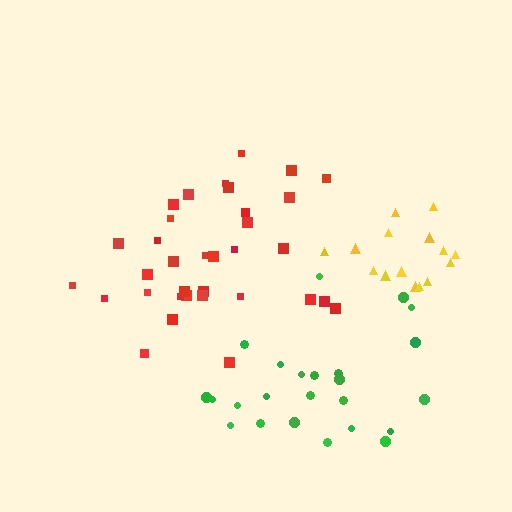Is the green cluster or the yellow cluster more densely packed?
Yellow.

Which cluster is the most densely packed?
Yellow.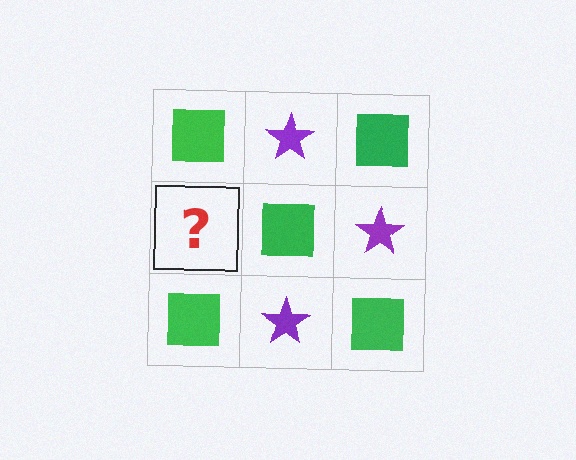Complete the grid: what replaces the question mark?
The question mark should be replaced with a purple star.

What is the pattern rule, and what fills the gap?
The rule is that it alternates green square and purple star in a checkerboard pattern. The gap should be filled with a purple star.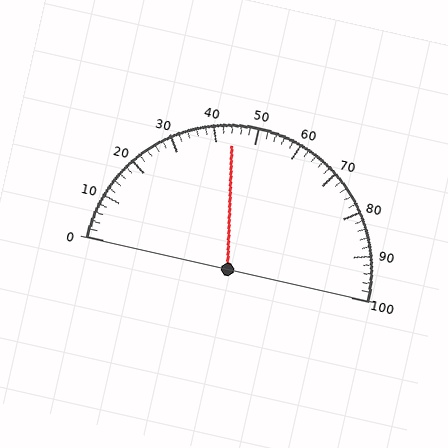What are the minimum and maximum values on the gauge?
The gauge ranges from 0 to 100.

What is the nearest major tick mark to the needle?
The nearest major tick mark is 40.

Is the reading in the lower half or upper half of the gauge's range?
The reading is in the lower half of the range (0 to 100).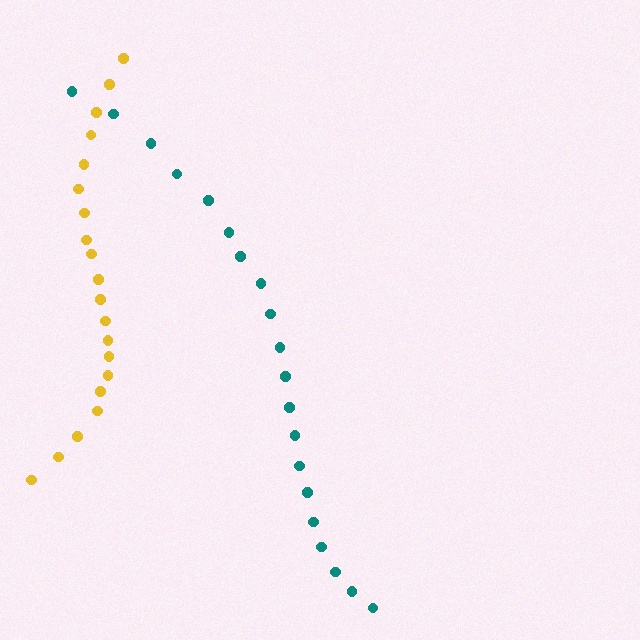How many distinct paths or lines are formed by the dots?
There are 2 distinct paths.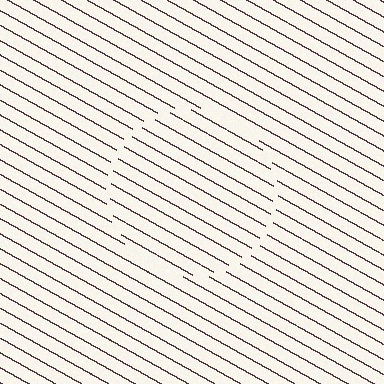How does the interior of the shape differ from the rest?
The interior of the shape contains the same grating, shifted by half a period — the contour is defined by the phase discontinuity where line-ends from the inner and outer gratings abut.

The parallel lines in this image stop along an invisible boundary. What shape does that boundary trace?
An illusory circle. The interior of the shape contains the same grating, shifted by half a period — the contour is defined by the phase discontinuity where line-ends from the inner and outer gratings abut.